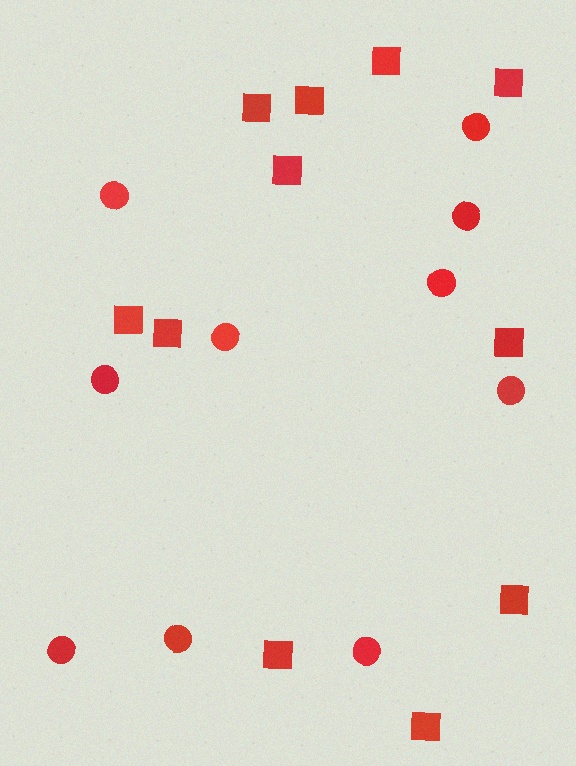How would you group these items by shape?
There are 2 groups: one group of circles (10) and one group of squares (11).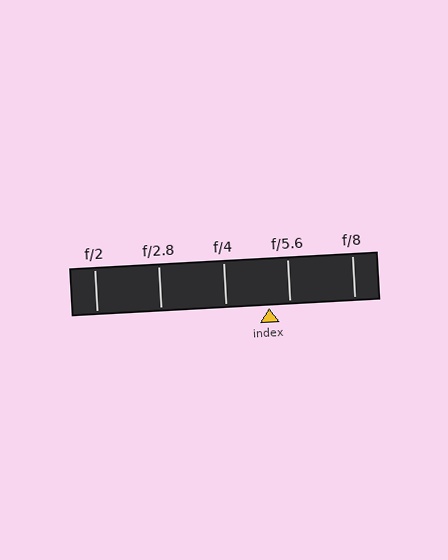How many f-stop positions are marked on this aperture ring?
There are 5 f-stop positions marked.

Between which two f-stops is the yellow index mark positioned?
The index mark is between f/4 and f/5.6.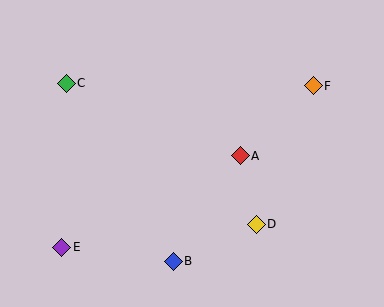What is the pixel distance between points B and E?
The distance between B and E is 113 pixels.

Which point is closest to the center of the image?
Point A at (240, 156) is closest to the center.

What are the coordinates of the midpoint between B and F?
The midpoint between B and F is at (243, 174).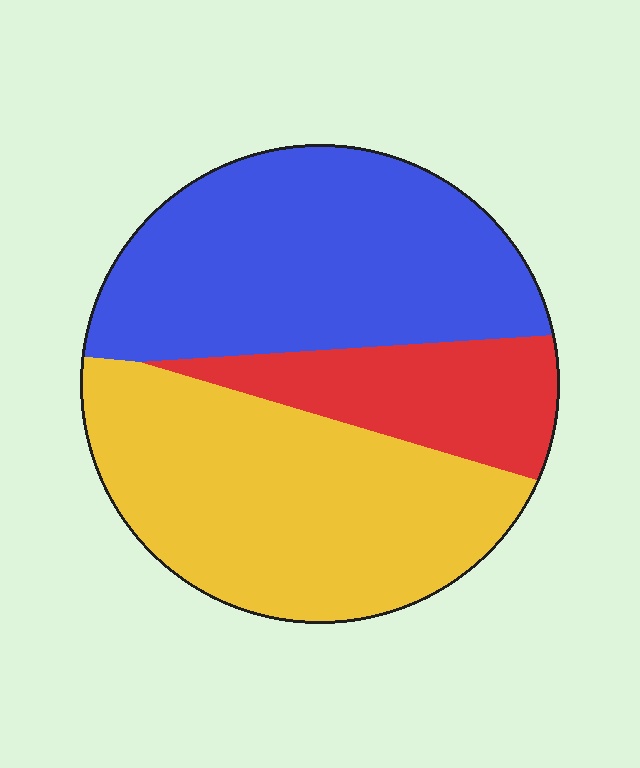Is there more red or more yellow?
Yellow.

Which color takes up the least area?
Red, at roughly 15%.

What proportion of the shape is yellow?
Yellow takes up about two fifths (2/5) of the shape.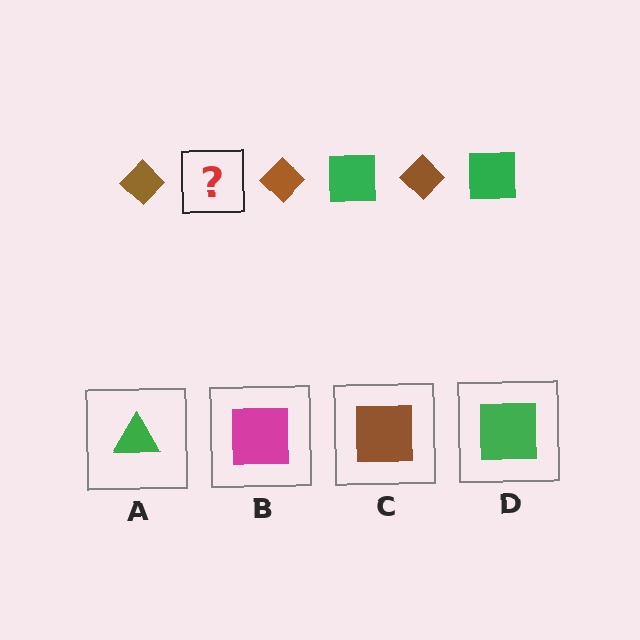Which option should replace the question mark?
Option D.